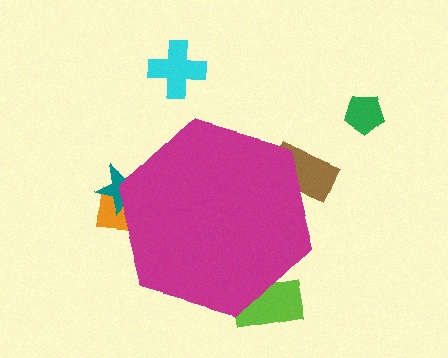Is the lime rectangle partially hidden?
Yes, the lime rectangle is partially hidden behind the magenta hexagon.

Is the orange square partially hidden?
Yes, the orange square is partially hidden behind the magenta hexagon.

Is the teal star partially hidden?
Yes, the teal star is partially hidden behind the magenta hexagon.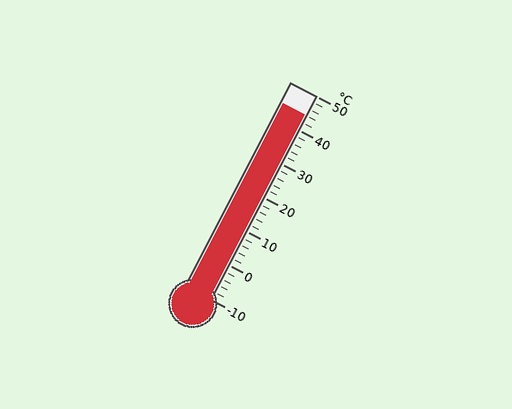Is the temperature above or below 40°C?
The temperature is above 40°C.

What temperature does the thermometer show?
The thermometer shows approximately 44°C.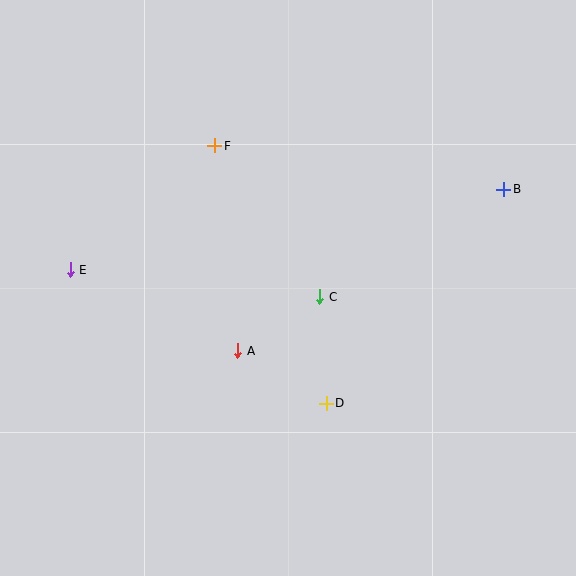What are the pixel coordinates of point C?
Point C is at (320, 297).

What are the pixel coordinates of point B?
Point B is at (504, 189).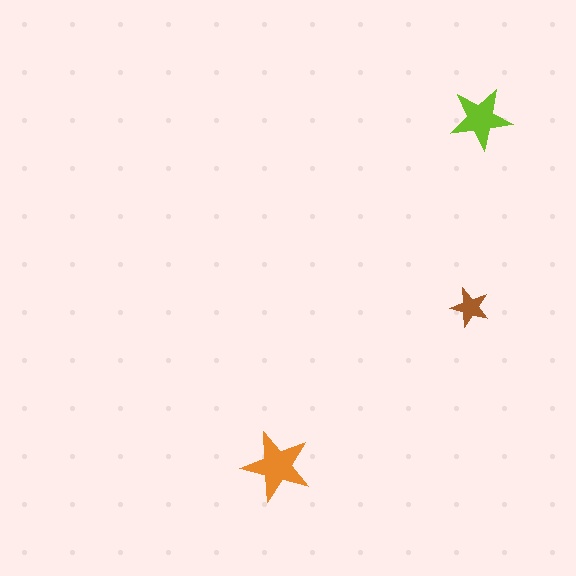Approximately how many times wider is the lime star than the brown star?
About 1.5 times wider.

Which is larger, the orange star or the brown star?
The orange one.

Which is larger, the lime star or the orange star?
The orange one.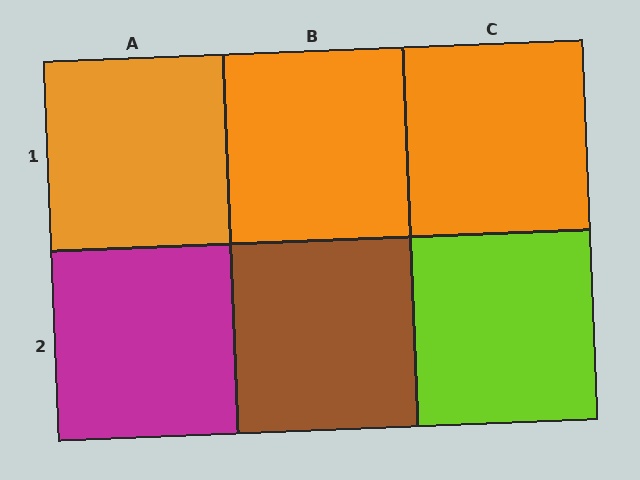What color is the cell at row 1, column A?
Orange.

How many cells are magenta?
1 cell is magenta.